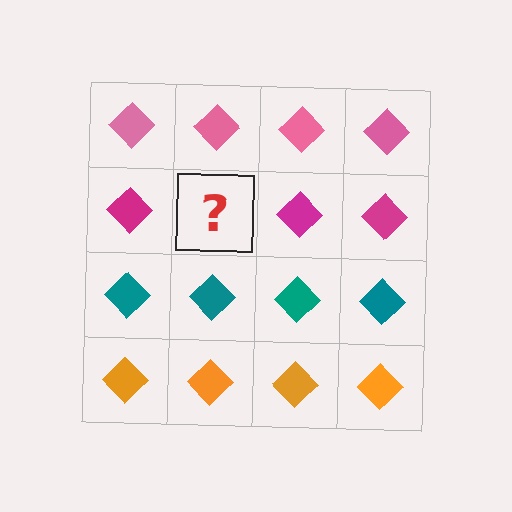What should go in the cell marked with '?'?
The missing cell should contain a magenta diamond.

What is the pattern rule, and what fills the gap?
The rule is that each row has a consistent color. The gap should be filled with a magenta diamond.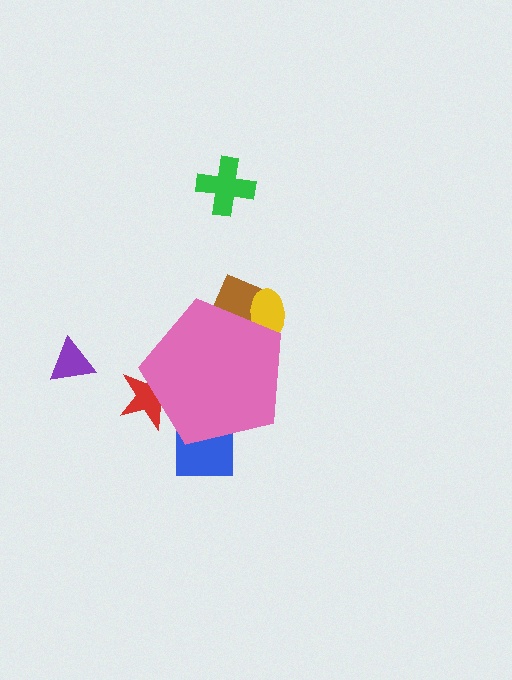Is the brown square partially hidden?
Yes, the brown square is partially hidden behind the pink pentagon.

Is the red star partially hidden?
Yes, the red star is partially hidden behind the pink pentagon.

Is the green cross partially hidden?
No, the green cross is fully visible.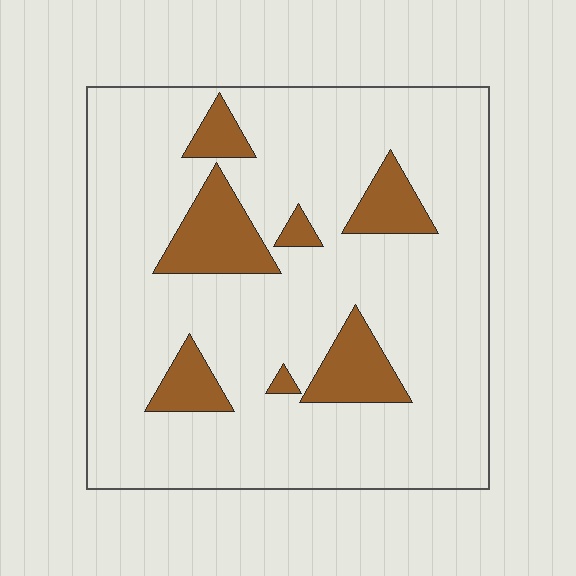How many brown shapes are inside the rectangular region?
7.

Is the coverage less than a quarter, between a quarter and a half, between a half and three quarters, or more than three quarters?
Less than a quarter.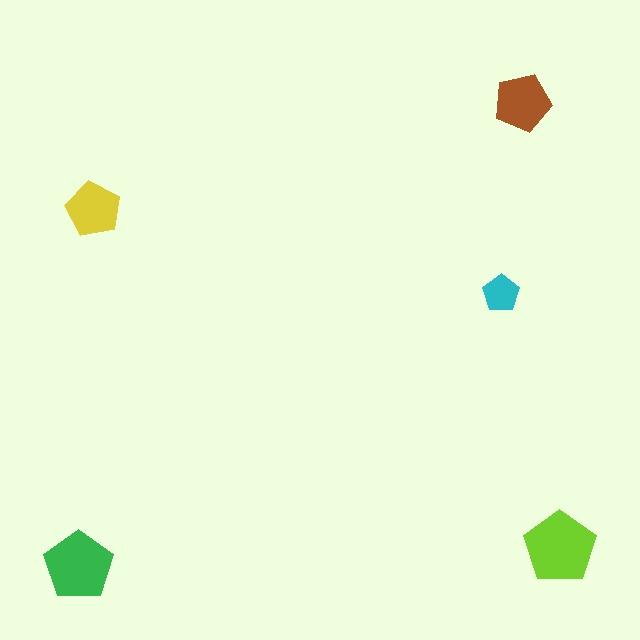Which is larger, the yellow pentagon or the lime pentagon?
The lime one.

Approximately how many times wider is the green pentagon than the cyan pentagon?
About 2 times wider.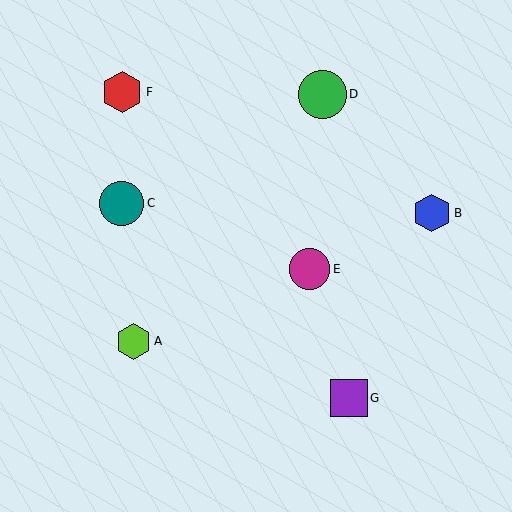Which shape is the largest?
The green circle (labeled D) is the largest.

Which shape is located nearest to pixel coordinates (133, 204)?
The teal circle (labeled C) at (122, 203) is nearest to that location.